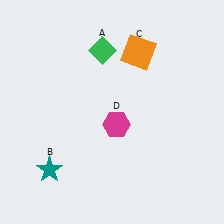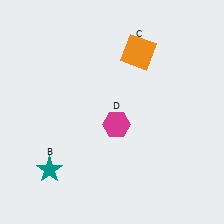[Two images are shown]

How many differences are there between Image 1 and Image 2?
There is 1 difference between the two images.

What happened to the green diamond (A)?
The green diamond (A) was removed in Image 2. It was in the top-left area of Image 1.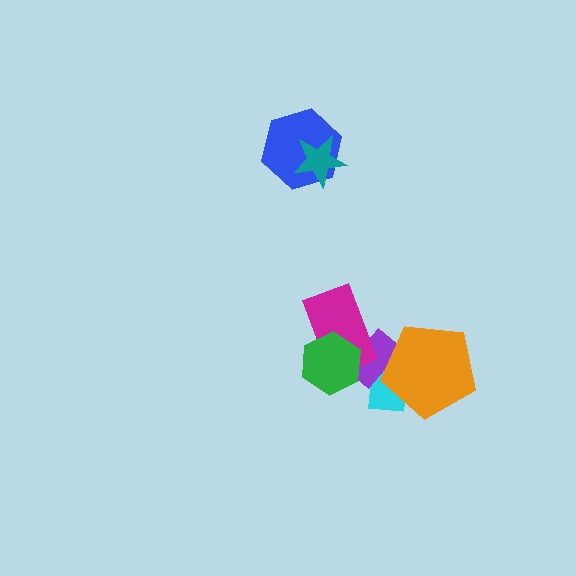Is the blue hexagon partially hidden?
Yes, it is partially covered by another shape.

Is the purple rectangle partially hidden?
Yes, it is partially covered by another shape.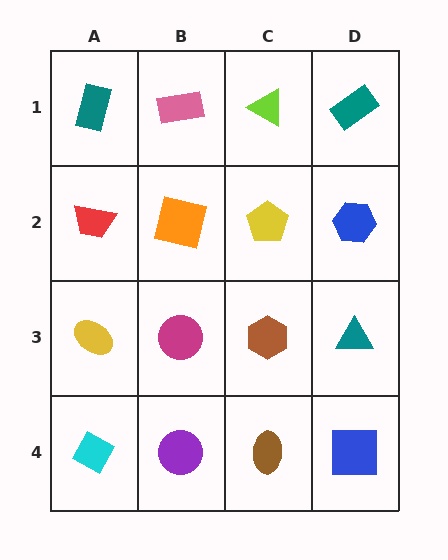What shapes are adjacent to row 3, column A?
A red trapezoid (row 2, column A), a cyan diamond (row 4, column A), a magenta circle (row 3, column B).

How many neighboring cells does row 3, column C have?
4.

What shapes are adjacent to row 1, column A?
A red trapezoid (row 2, column A), a pink rectangle (row 1, column B).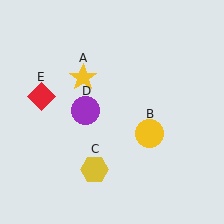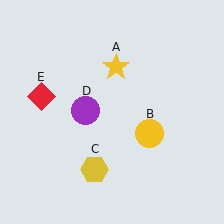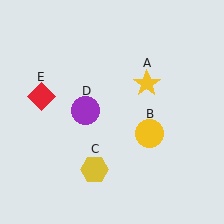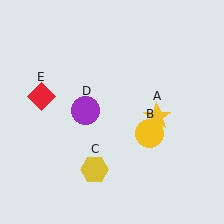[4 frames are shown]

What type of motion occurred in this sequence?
The yellow star (object A) rotated clockwise around the center of the scene.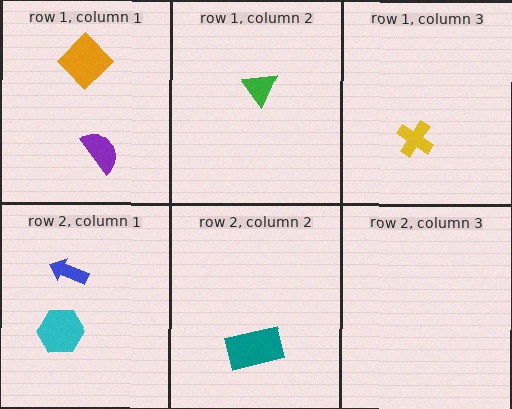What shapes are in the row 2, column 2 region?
The teal rectangle.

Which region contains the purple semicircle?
The row 1, column 1 region.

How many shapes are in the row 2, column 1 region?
2.